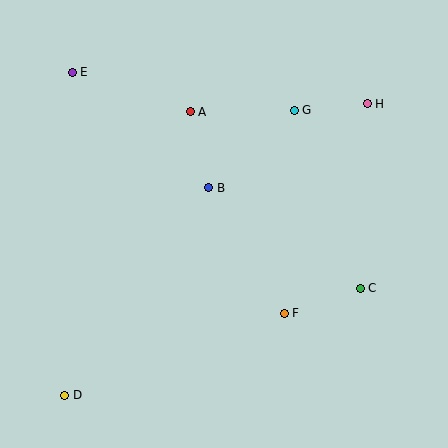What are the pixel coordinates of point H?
Point H is at (367, 104).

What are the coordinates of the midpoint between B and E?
The midpoint between B and E is at (141, 130).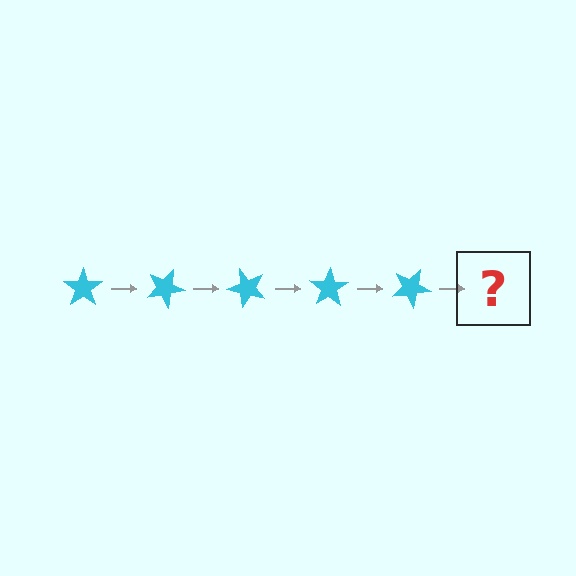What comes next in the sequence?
The next element should be a cyan star rotated 125 degrees.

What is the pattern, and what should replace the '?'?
The pattern is that the star rotates 25 degrees each step. The '?' should be a cyan star rotated 125 degrees.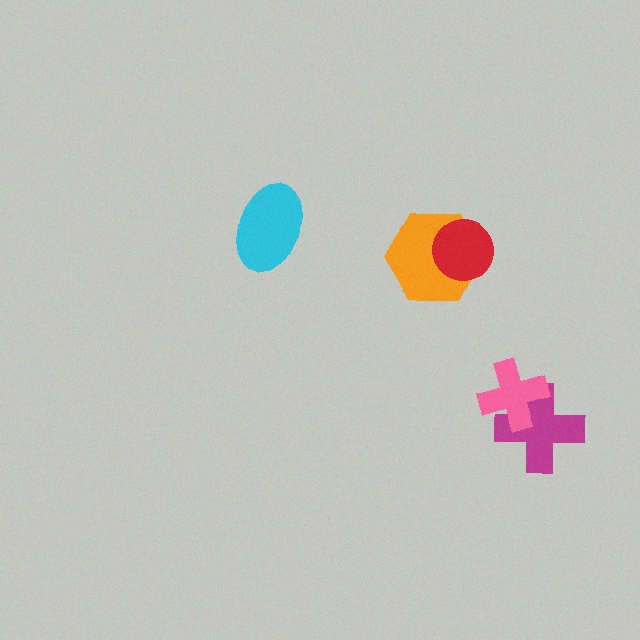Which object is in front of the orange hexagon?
The red circle is in front of the orange hexagon.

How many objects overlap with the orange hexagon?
1 object overlaps with the orange hexagon.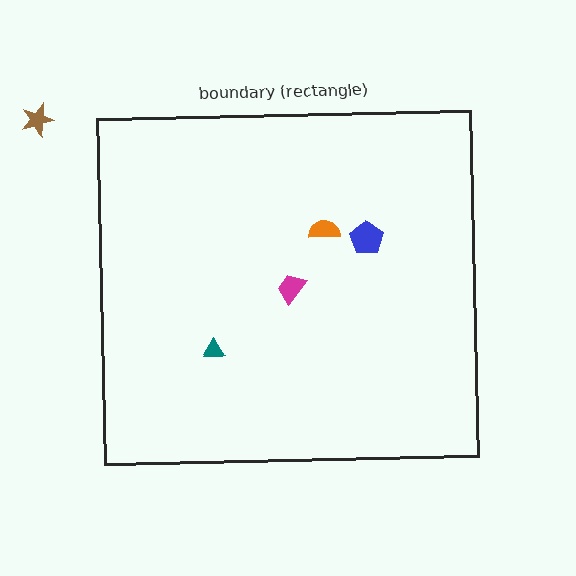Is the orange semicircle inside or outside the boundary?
Inside.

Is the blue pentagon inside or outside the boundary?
Inside.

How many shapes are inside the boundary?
4 inside, 1 outside.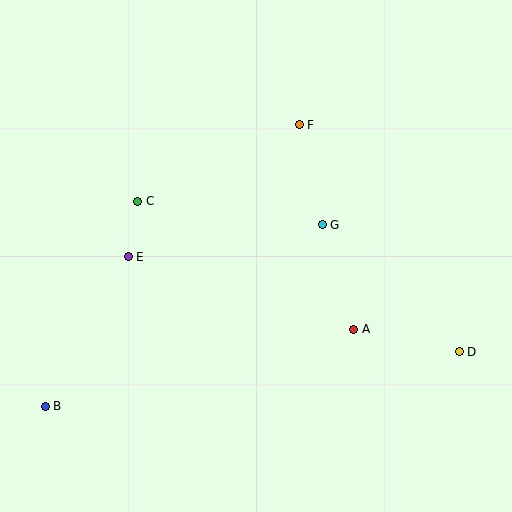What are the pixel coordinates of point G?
Point G is at (322, 225).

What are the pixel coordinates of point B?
Point B is at (45, 406).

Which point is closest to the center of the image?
Point G at (322, 225) is closest to the center.